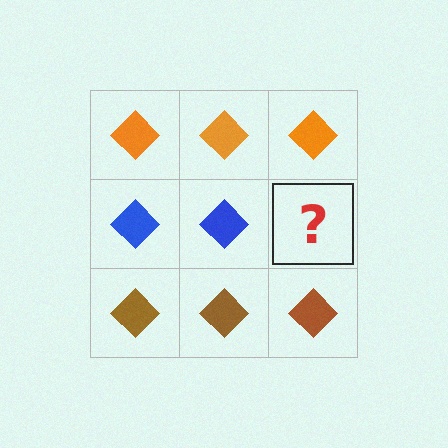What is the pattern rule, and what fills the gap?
The rule is that each row has a consistent color. The gap should be filled with a blue diamond.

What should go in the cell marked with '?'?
The missing cell should contain a blue diamond.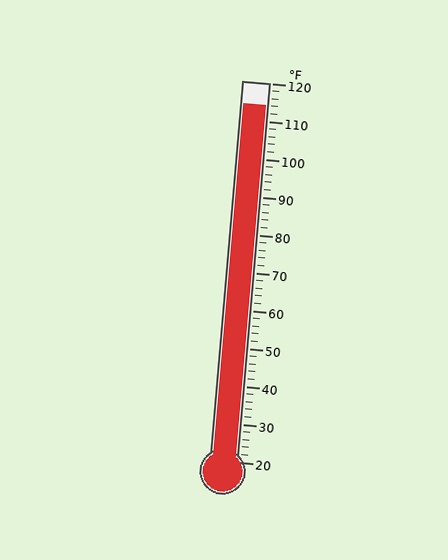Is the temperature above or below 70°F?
The temperature is above 70°F.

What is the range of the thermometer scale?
The thermometer scale ranges from 20°F to 120°F.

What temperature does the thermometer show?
The thermometer shows approximately 114°F.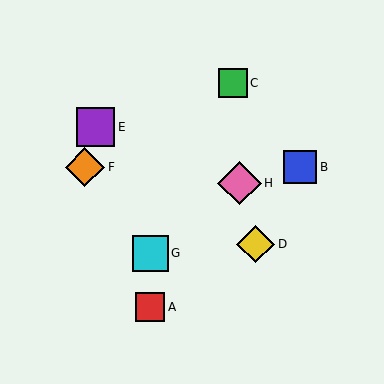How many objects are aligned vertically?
2 objects (A, G) are aligned vertically.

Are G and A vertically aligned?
Yes, both are at x≈150.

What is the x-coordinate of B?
Object B is at x≈300.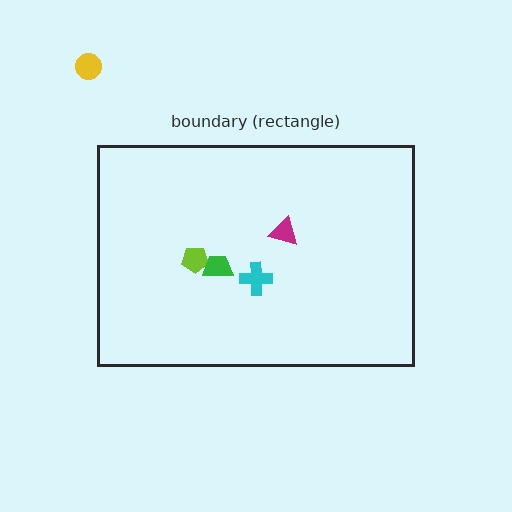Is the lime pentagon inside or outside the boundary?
Inside.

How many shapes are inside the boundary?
4 inside, 1 outside.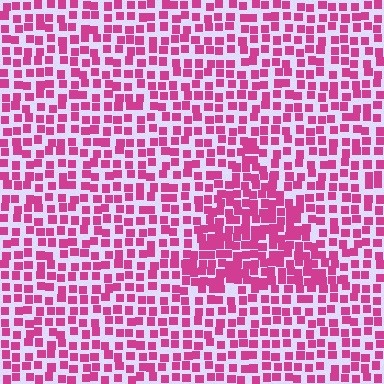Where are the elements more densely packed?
The elements are more densely packed inside the triangle boundary.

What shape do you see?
I see a triangle.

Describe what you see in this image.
The image contains small magenta elements arranged at two different densities. A triangle-shaped region is visible where the elements are more densely packed than the surrounding area.